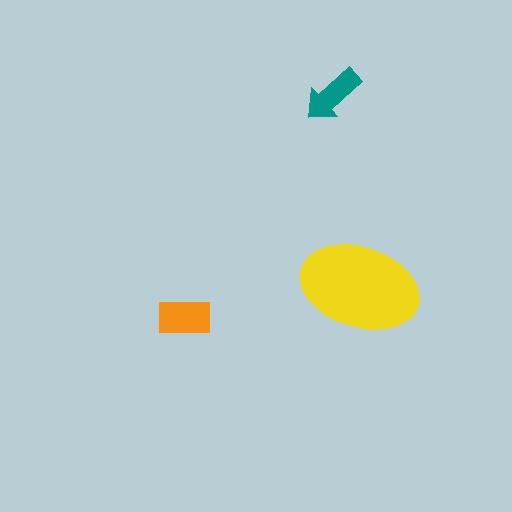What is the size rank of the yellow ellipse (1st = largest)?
1st.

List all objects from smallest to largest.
The teal arrow, the orange rectangle, the yellow ellipse.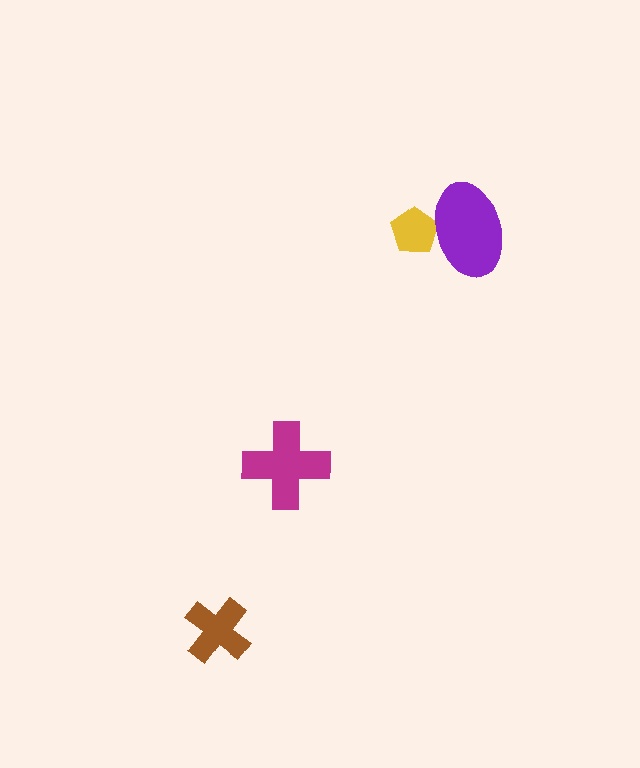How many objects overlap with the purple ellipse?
1 object overlaps with the purple ellipse.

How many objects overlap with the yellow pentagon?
1 object overlaps with the yellow pentagon.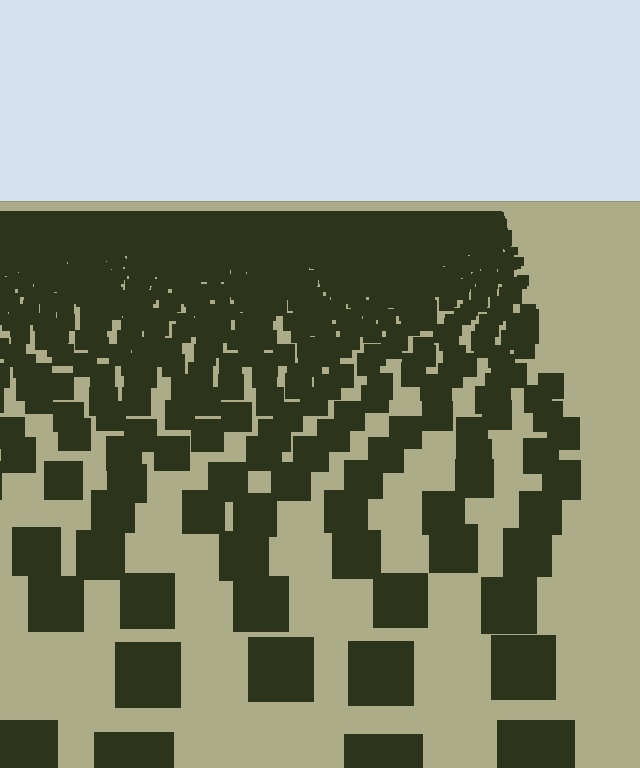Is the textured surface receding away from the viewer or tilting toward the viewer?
The surface is receding away from the viewer. Texture elements get smaller and denser toward the top.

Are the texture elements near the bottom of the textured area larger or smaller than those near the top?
Larger. Near the bottom, elements are closer to the viewer and appear at a bigger on-screen size.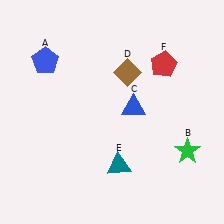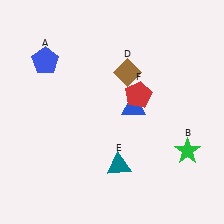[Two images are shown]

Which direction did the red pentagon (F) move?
The red pentagon (F) moved down.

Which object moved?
The red pentagon (F) moved down.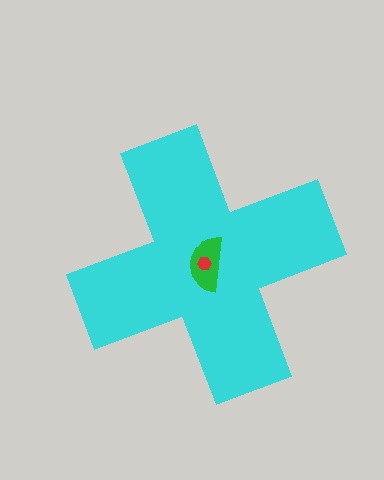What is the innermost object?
The red hexagon.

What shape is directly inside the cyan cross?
The green semicircle.